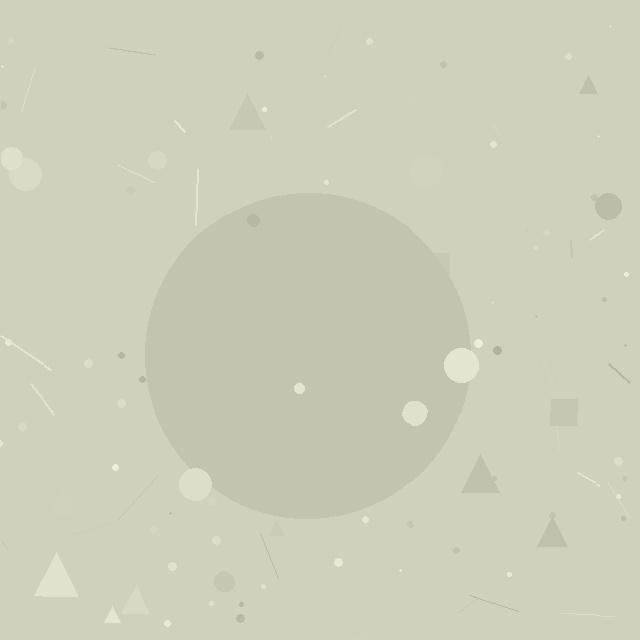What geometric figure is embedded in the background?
A circle is embedded in the background.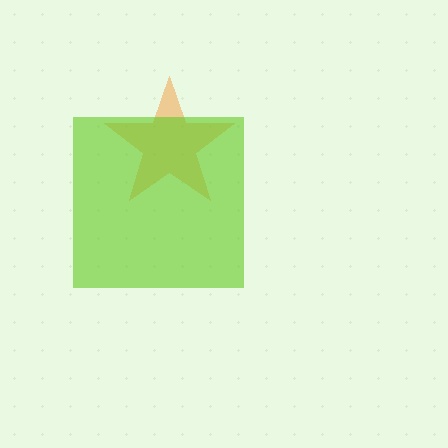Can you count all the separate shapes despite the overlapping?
Yes, there are 2 separate shapes.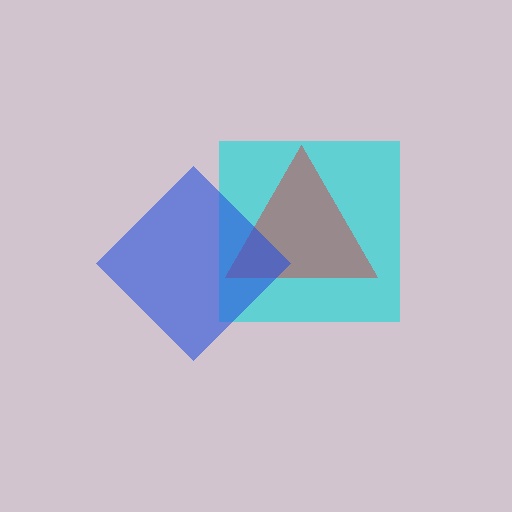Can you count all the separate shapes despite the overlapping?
Yes, there are 3 separate shapes.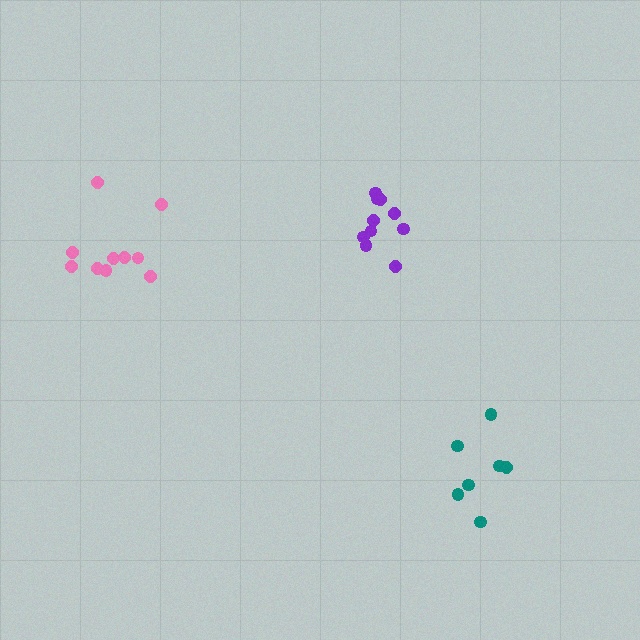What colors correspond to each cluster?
The clusters are colored: purple, teal, pink.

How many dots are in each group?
Group 1: 10 dots, Group 2: 7 dots, Group 3: 10 dots (27 total).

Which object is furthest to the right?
The teal cluster is rightmost.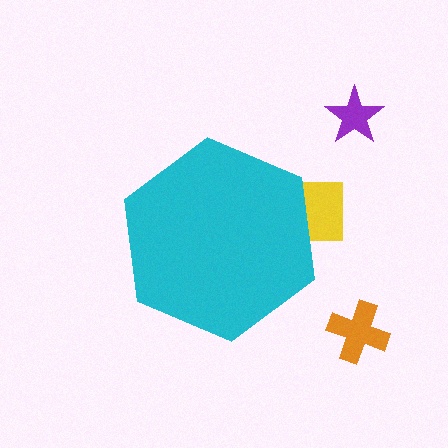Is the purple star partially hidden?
No, the purple star is fully visible.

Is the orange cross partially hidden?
No, the orange cross is fully visible.